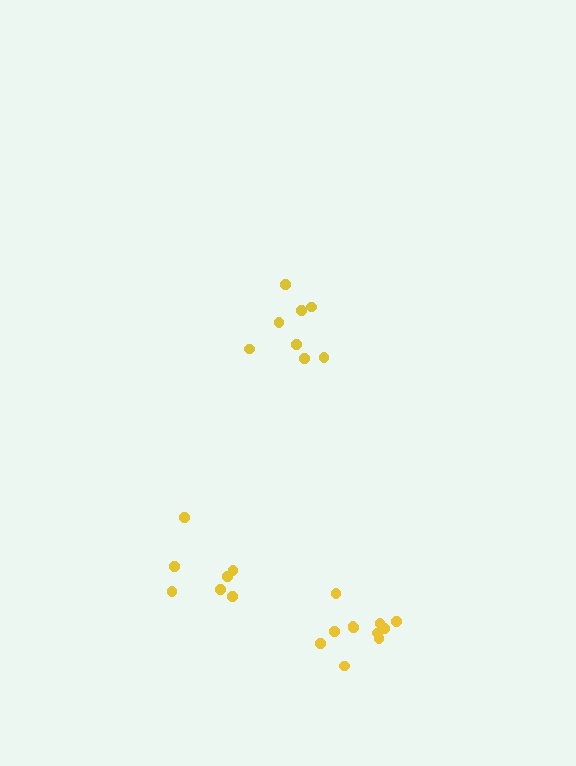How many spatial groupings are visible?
There are 3 spatial groupings.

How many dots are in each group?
Group 1: 11 dots, Group 2: 7 dots, Group 3: 8 dots (26 total).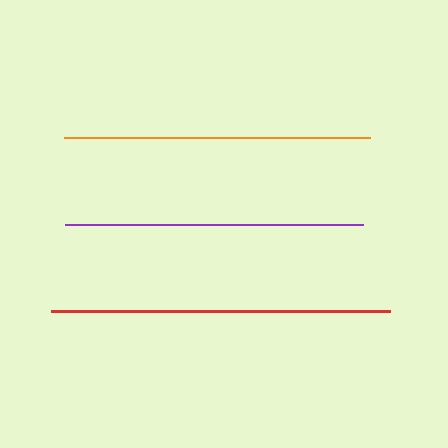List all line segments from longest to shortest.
From longest to shortest: red, orange, purple.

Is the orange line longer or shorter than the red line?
The red line is longer than the orange line.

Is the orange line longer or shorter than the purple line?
The orange line is longer than the purple line.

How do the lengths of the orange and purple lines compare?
The orange and purple lines are approximately the same length.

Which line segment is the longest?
The red line is the longest at approximately 339 pixels.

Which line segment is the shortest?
The purple line is the shortest at approximately 298 pixels.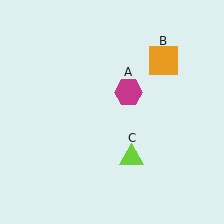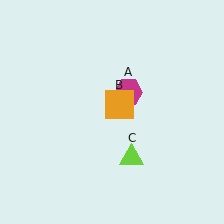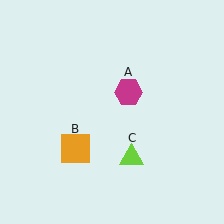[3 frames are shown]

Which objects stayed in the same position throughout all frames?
Magenta hexagon (object A) and lime triangle (object C) remained stationary.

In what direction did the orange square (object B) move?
The orange square (object B) moved down and to the left.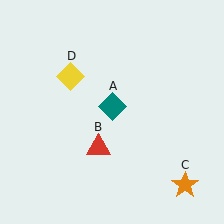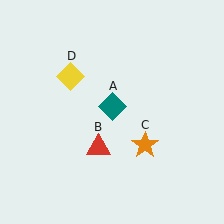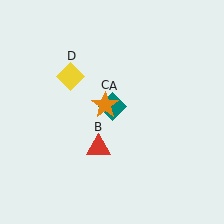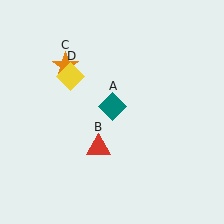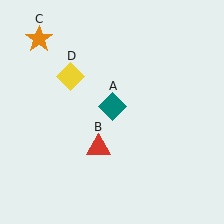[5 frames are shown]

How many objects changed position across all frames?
1 object changed position: orange star (object C).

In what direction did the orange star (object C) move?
The orange star (object C) moved up and to the left.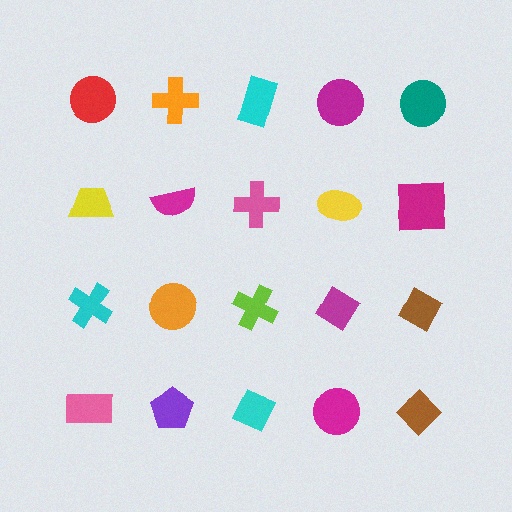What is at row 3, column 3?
A lime cross.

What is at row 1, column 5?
A teal circle.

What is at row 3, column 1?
A cyan cross.